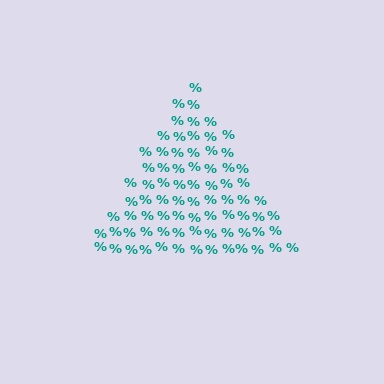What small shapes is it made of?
It is made of small percent signs.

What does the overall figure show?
The overall figure shows a triangle.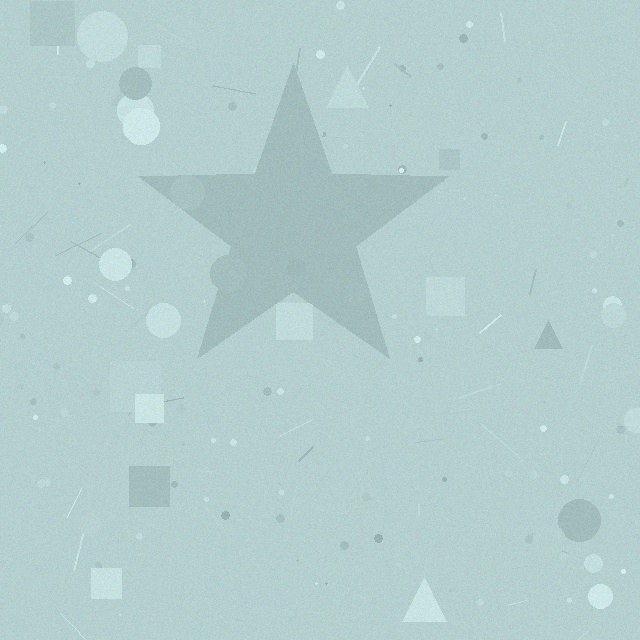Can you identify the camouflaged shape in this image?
The camouflaged shape is a star.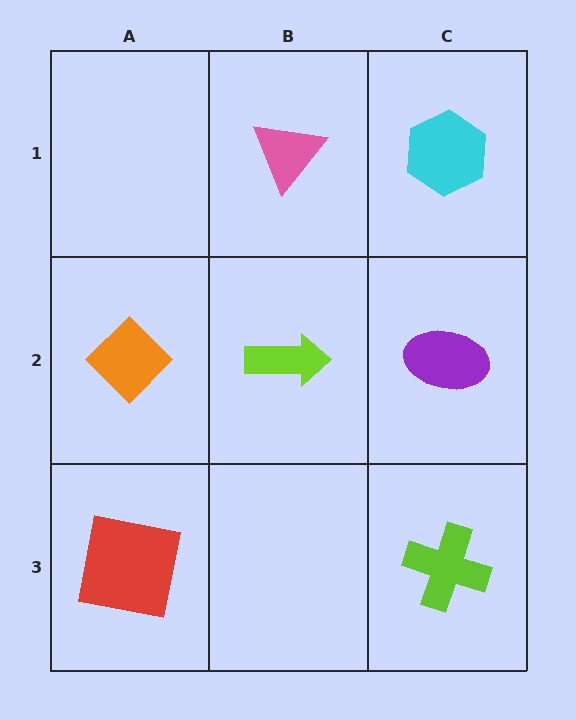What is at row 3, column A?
A red square.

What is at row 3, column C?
A lime cross.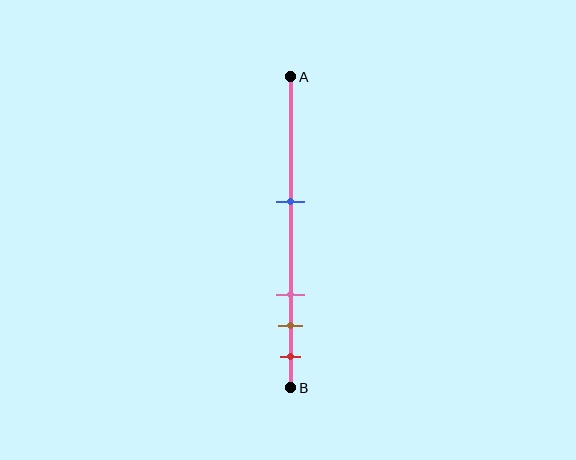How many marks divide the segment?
There are 4 marks dividing the segment.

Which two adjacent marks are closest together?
The brown and red marks are the closest adjacent pair.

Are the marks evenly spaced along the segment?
No, the marks are not evenly spaced.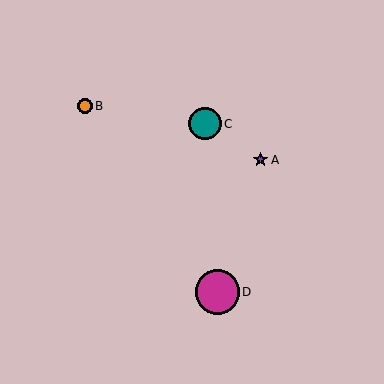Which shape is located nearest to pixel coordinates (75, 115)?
The orange circle (labeled B) at (85, 106) is nearest to that location.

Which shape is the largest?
The magenta circle (labeled D) is the largest.